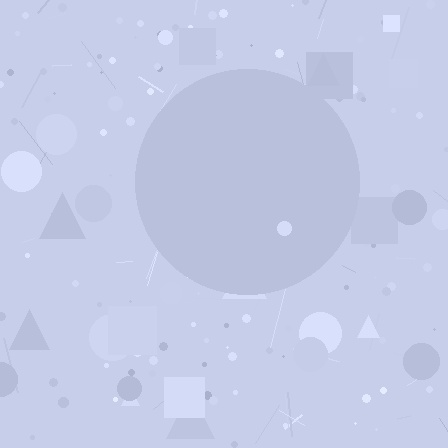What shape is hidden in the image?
A circle is hidden in the image.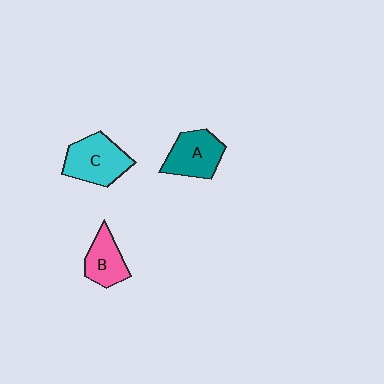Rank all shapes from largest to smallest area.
From largest to smallest: C (cyan), A (teal), B (pink).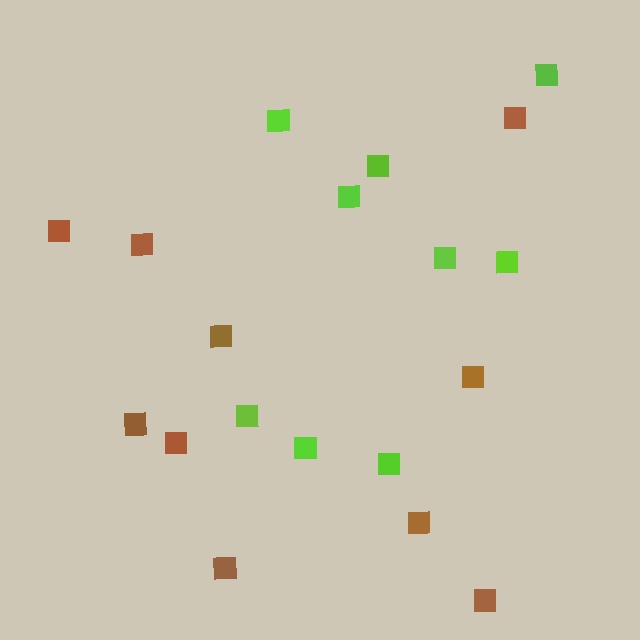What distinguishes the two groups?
There are 2 groups: one group of lime squares (9) and one group of brown squares (10).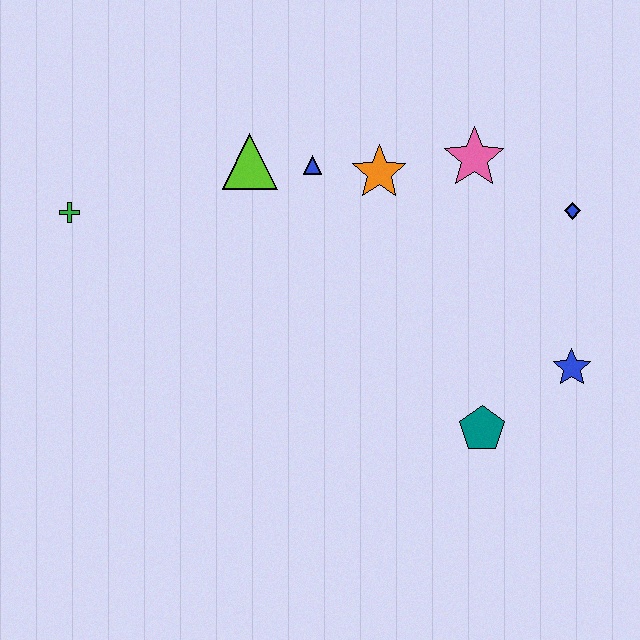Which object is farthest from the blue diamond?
The green cross is farthest from the blue diamond.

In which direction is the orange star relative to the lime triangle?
The orange star is to the right of the lime triangle.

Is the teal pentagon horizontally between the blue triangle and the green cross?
No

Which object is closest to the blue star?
The teal pentagon is closest to the blue star.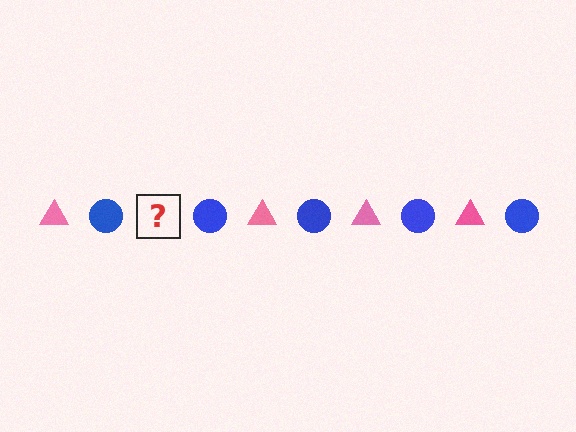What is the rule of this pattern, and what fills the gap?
The rule is that the pattern alternates between pink triangle and blue circle. The gap should be filled with a pink triangle.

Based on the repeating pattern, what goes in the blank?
The blank should be a pink triangle.